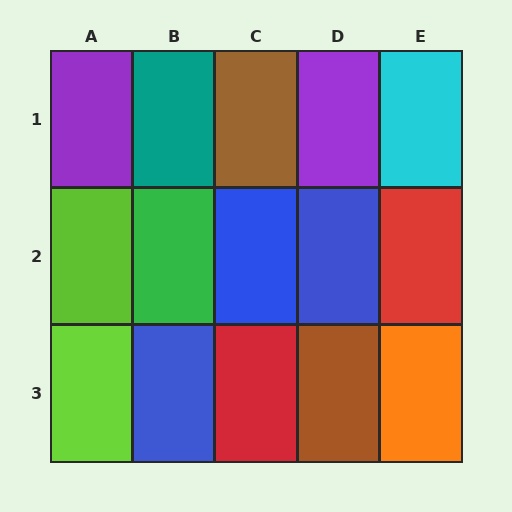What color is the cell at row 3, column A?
Lime.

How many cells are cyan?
1 cell is cyan.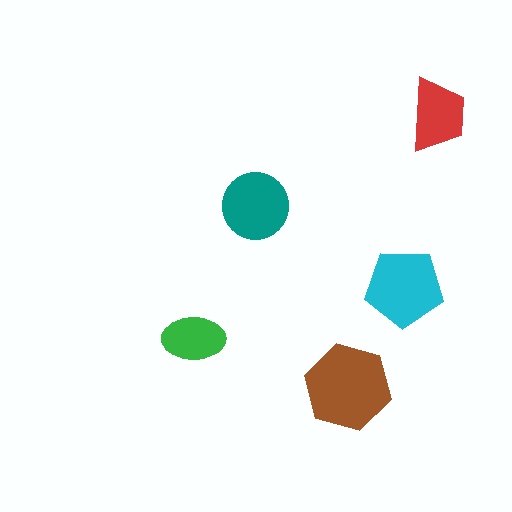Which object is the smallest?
The green ellipse.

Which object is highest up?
The red trapezoid is topmost.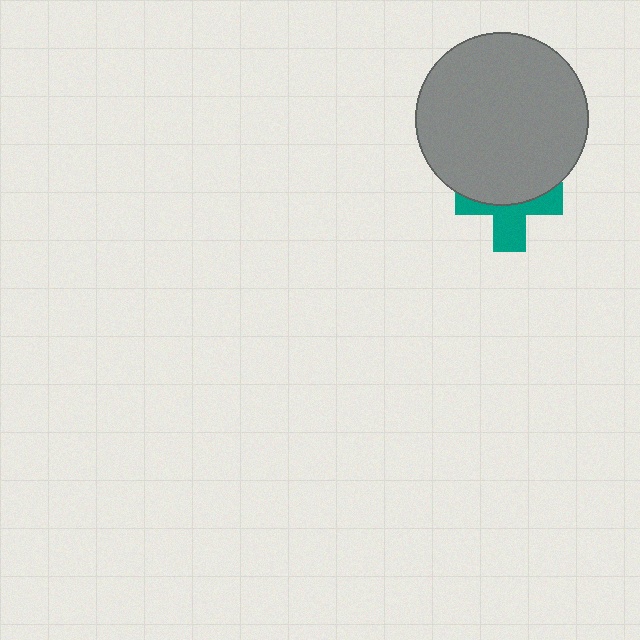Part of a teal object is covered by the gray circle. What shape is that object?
It is a cross.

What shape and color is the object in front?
The object in front is a gray circle.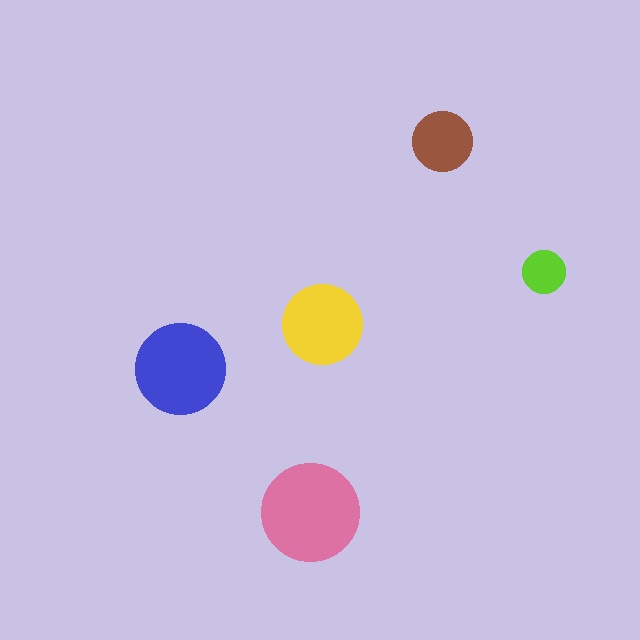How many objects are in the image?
There are 5 objects in the image.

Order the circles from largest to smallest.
the pink one, the blue one, the yellow one, the brown one, the lime one.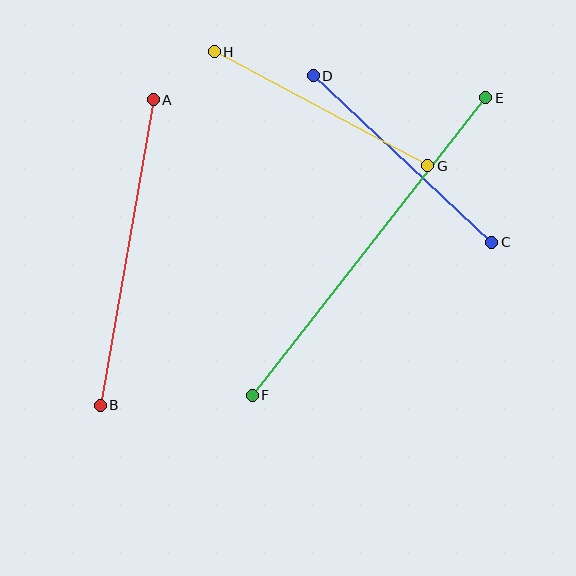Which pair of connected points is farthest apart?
Points E and F are farthest apart.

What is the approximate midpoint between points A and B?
The midpoint is at approximately (127, 253) pixels.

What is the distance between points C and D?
The distance is approximately 244 pixels.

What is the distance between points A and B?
The distance is approximately 310 pixels.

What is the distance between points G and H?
The distance is approximately 242 pixels.